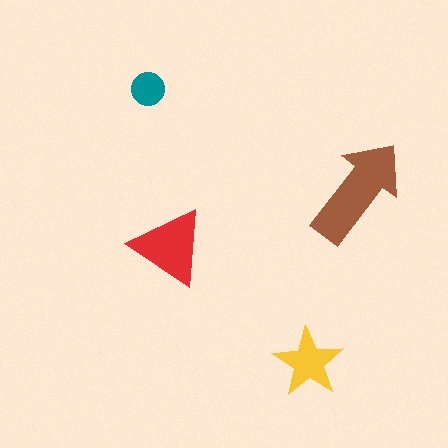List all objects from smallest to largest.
The teal circle, the yellow star, the red triangle, the brown arrow.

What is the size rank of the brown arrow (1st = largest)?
1st.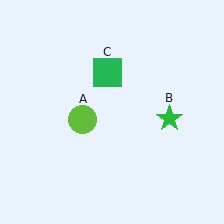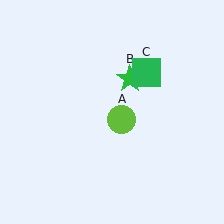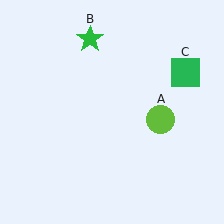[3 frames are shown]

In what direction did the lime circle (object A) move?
The lime circle (object A) moved right.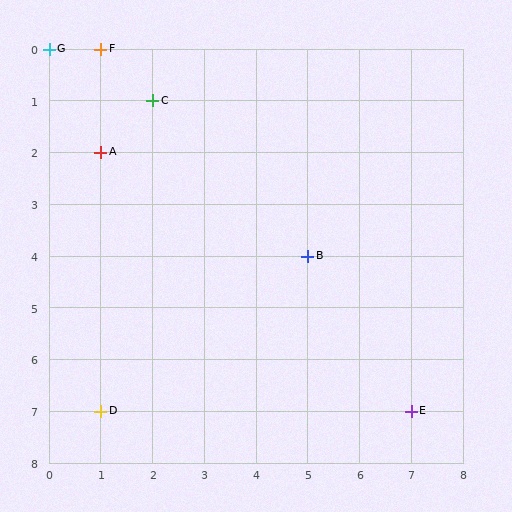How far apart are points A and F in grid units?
Points A and F are 2 rows apart.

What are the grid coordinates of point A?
Point A is at grid coordinates (1, 2).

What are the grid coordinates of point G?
Point G is at grid coordinates (0, 0).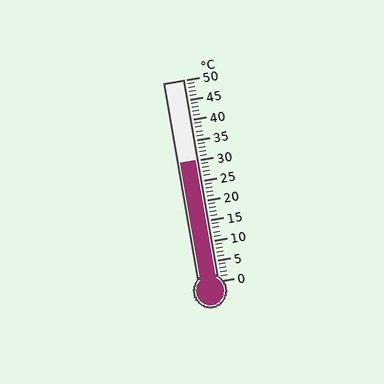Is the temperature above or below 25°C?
The temperature is above 25°C.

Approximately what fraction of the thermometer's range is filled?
The thermometer is filled to approximately 60% of its range.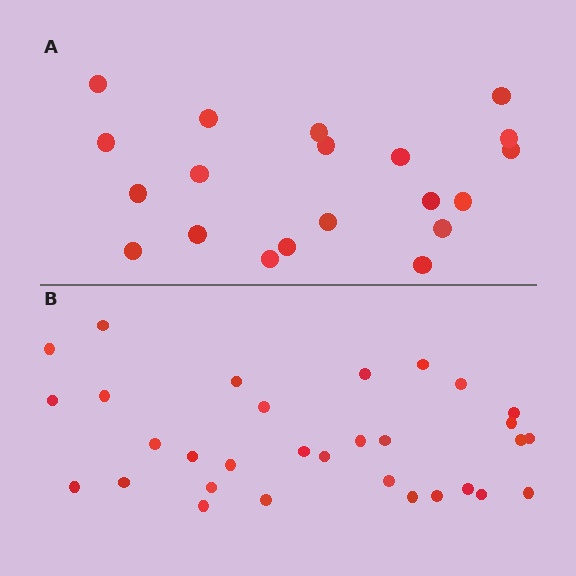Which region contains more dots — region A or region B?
Region B (the bottom region) has more dots.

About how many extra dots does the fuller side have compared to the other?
Region B has roughly 12 or so more dots than region A.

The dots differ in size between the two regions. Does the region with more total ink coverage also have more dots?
No. Region A has more total ink coverage because its dots are larger, but region B actually contains more individual dots. Total area can be misleading — the number of items is what matters here.